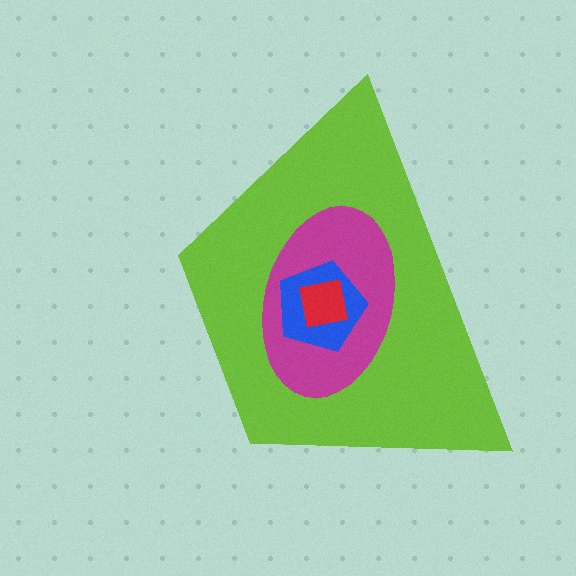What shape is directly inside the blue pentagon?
The red square.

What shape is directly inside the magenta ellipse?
The blue pentagon.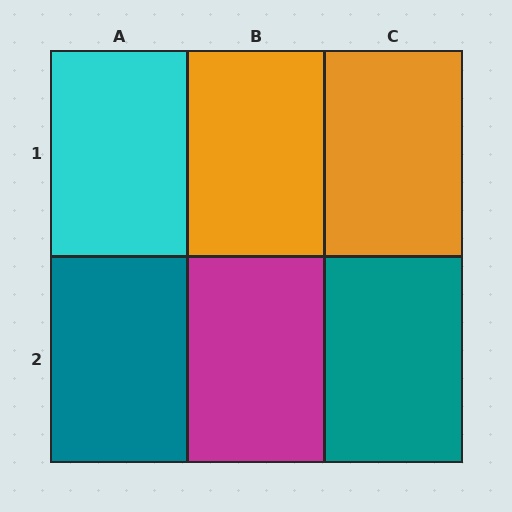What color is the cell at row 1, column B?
Orange.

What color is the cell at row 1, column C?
Orange.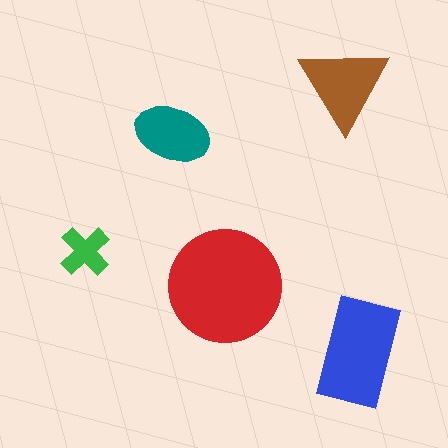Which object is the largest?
The red circle.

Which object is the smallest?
The green cross.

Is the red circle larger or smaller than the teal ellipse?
Larger.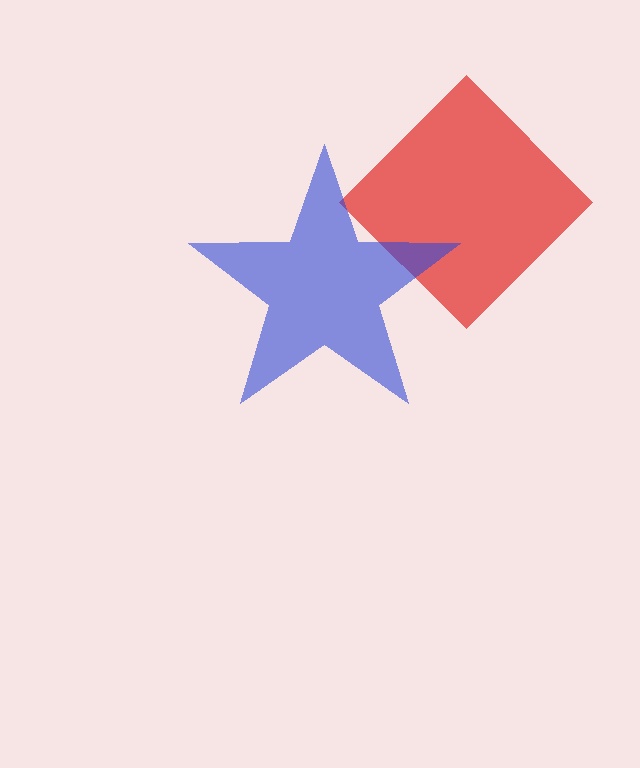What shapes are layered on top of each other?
The layered shapes are: a red diamond, a blue star.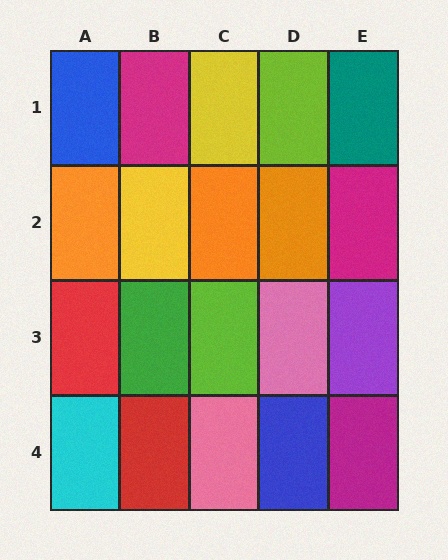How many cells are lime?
2 cells are lime.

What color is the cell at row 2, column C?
Orange.